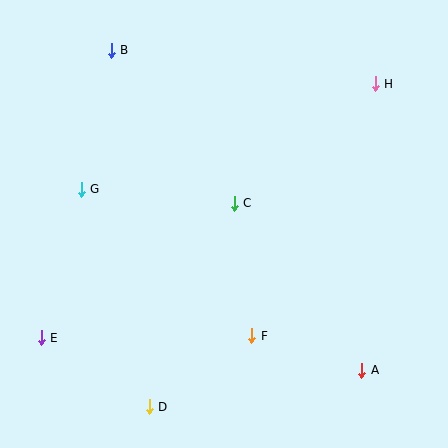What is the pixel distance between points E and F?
The distance between E and F is 210 pixels.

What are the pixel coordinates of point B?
Point B is at (111, 50).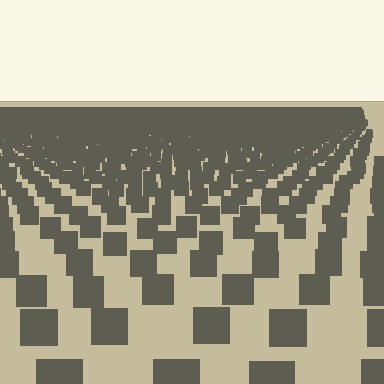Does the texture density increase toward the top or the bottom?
Density increases toward the top.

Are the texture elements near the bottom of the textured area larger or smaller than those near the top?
Larger. Near the bottom, elements are closer to the viewer and appear at a bigger on-screen size.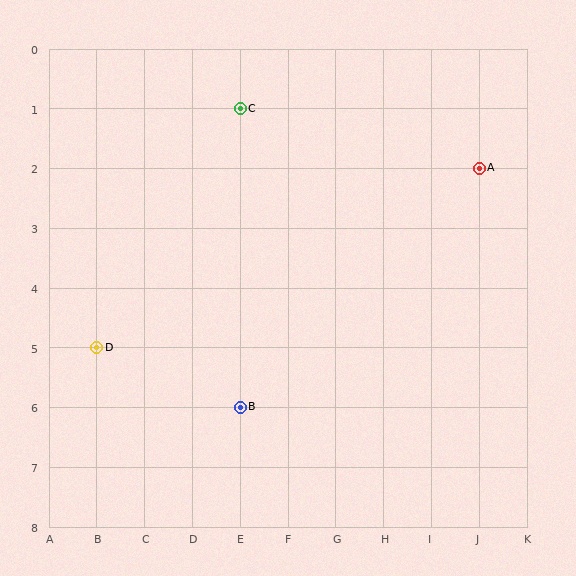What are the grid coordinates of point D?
Point D is at grid coordinates (B, 5).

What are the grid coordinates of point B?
Point B is at grid coordinates (E, 6).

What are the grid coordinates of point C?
Point C is at grid coordinates (E, 1).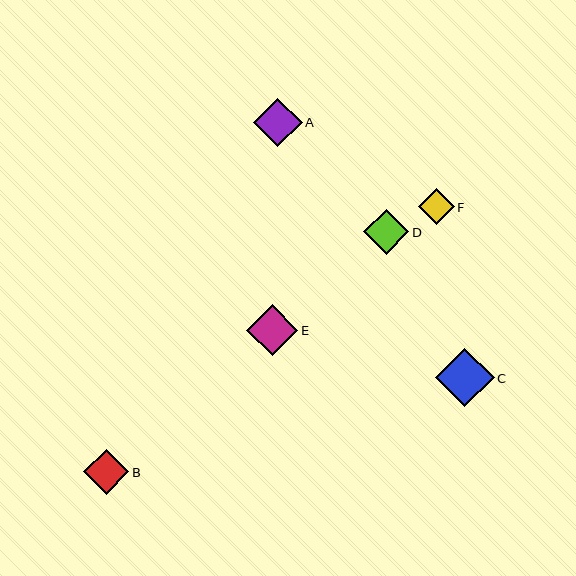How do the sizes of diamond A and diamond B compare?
Diamond A and diamond B are approximately the same size.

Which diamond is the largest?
Diamond C is the largest with a size of approximately 59 pixels.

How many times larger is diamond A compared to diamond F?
Diamond A is approximately 1.4 times the size of diamond F.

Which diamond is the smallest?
Diamond F is the smallest with a size of approximately 36 pixels.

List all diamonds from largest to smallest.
From largest to smallest: C, E, A, B, D, F.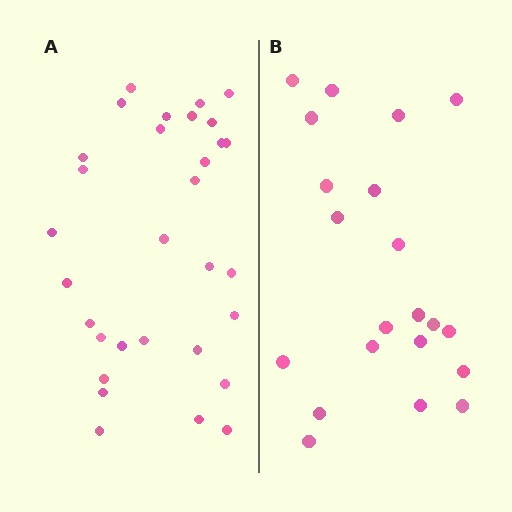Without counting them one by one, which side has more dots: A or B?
Region A (the left region) has more dots.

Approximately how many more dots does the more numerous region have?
Region A has roughly 10 or so more dots than region B.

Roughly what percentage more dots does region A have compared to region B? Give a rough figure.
About 50% more.